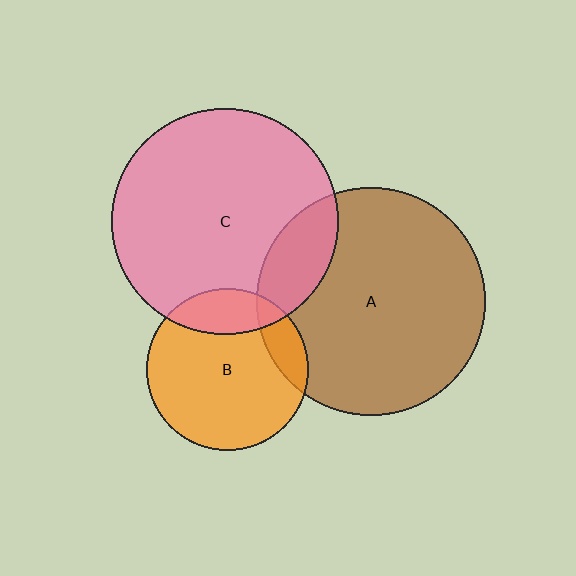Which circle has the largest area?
Circle A (brown).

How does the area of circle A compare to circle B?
Approximately 2.0 times.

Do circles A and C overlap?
Yes.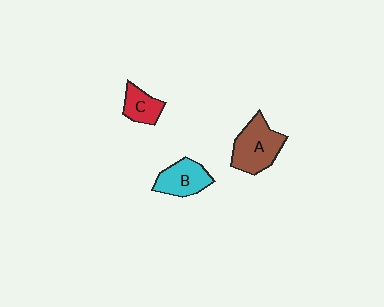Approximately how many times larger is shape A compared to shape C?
Approximately 1.9 times.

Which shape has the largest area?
Shape A (brown).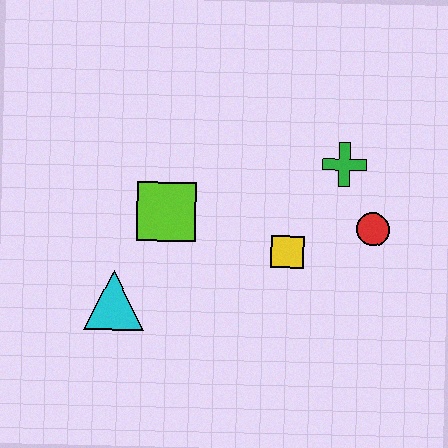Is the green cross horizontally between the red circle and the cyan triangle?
Yes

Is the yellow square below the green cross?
Yes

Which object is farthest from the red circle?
The cyan triangle is farthest from the red circle.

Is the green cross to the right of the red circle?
No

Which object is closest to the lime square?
The cyan triangle is closest to the lime square.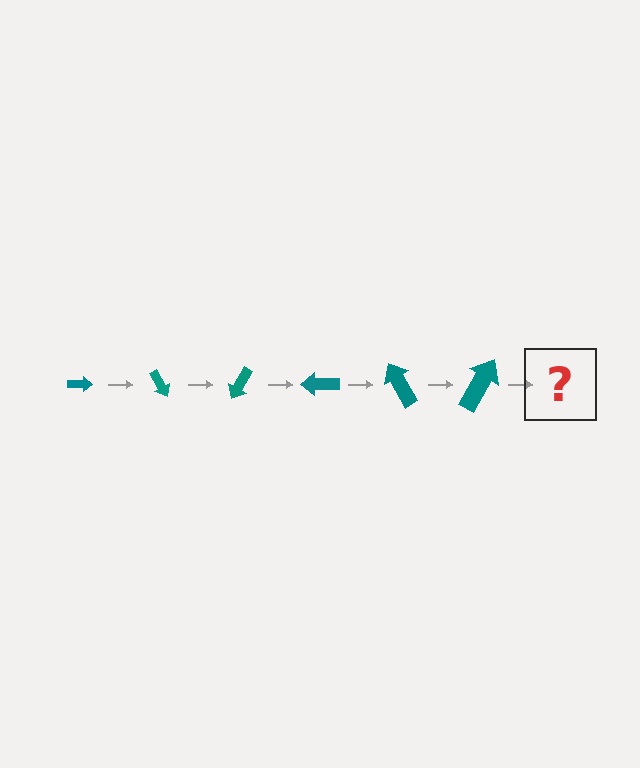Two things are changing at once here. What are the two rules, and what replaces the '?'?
The two rules are that the arrow grows larger each step and it rotates 60 degrees each step. The '?' should be an arrow, larger than the previous one and rotated 360 degrees from the start.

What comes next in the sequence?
The next element should be an arrow, larger than the previous one and rotated 360 degrees from the start.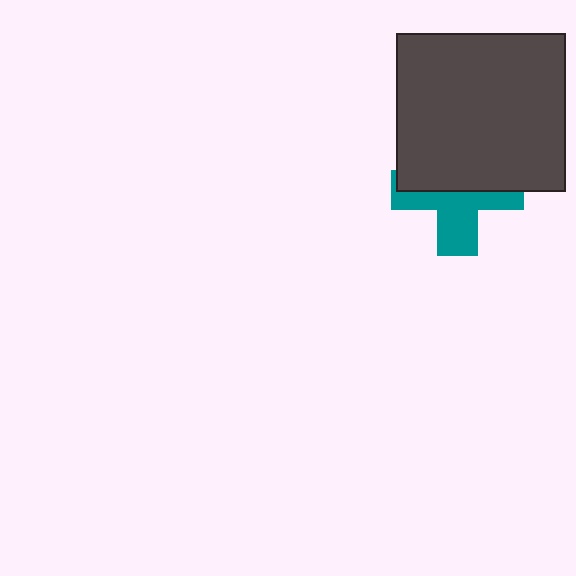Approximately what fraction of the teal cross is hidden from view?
Roughly 52% of the teal cross is hidden behind the dark gray rectangle.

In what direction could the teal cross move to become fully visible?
The teal cross could move down. That would shift it out from behind the dark gray rectangle entirely.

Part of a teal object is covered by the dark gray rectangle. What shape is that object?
It is a cross.